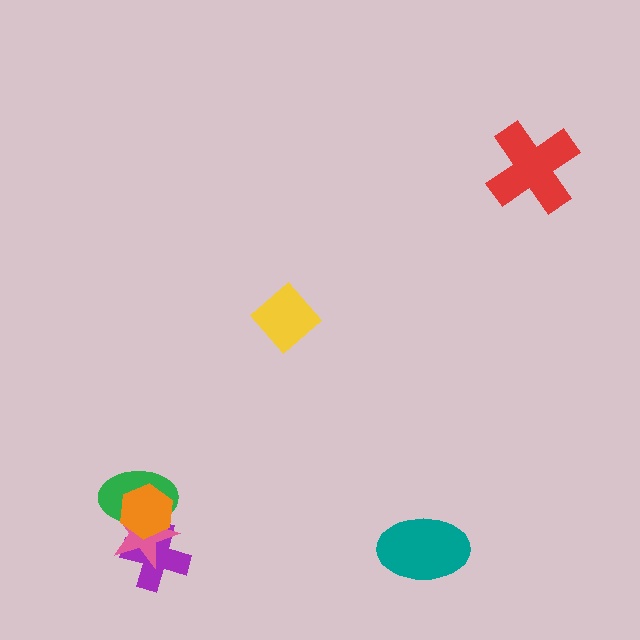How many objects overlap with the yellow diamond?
0 objects overlap with the yellow diamond.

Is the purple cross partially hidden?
Yes, it is partially covered by another shape.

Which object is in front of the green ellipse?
The orange hexagon is in front of the green ellipse.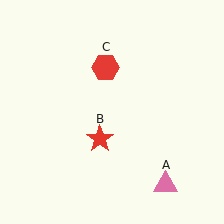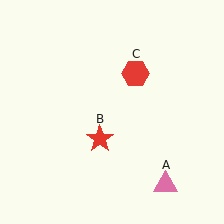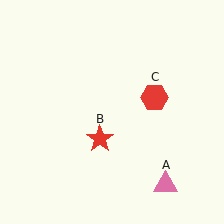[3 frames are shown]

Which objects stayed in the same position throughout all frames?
Pink triangle (object A) and red star (object B) remained stationary.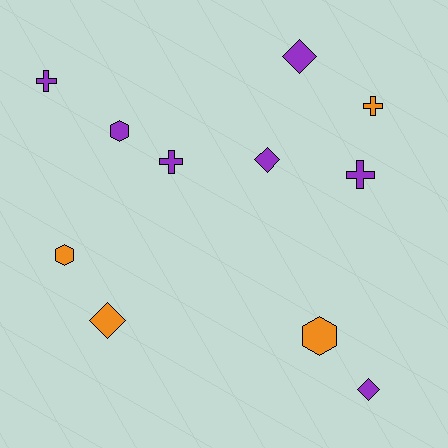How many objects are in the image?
There are 11 objects.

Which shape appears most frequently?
Cross, with 4 objects.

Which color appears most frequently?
Purple, with 7 objects.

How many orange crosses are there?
There is 1 orange cross.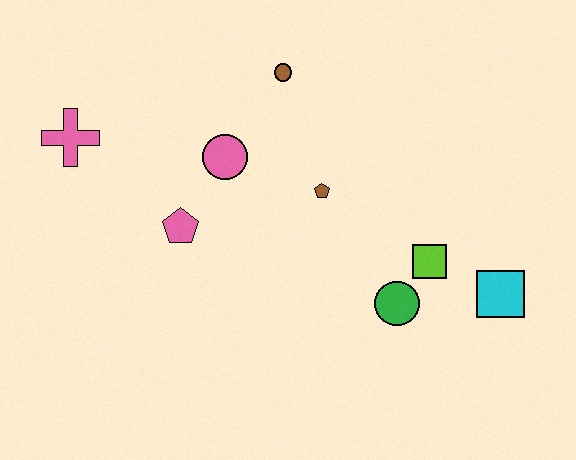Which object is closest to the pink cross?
The pink pentagon is closest to the pink cross.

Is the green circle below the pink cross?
Yes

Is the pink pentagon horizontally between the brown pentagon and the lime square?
No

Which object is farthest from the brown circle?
The cyan square is farthest from the brown circle.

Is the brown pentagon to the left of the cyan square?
Yes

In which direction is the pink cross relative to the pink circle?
The pink cross is to the left of the pink circle.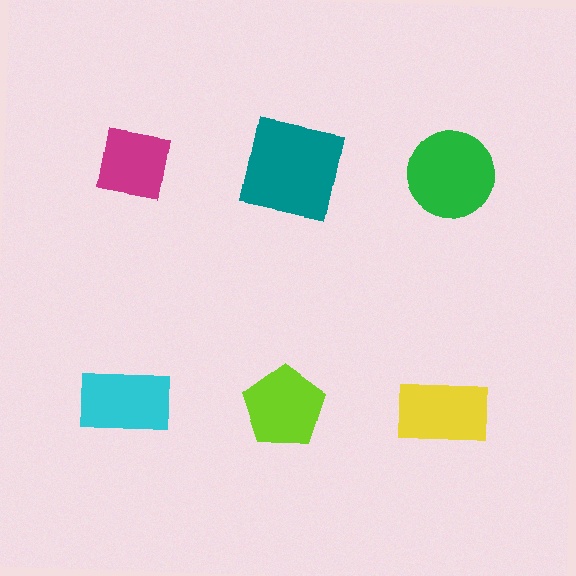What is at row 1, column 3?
A green circle.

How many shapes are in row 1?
3 shapes.